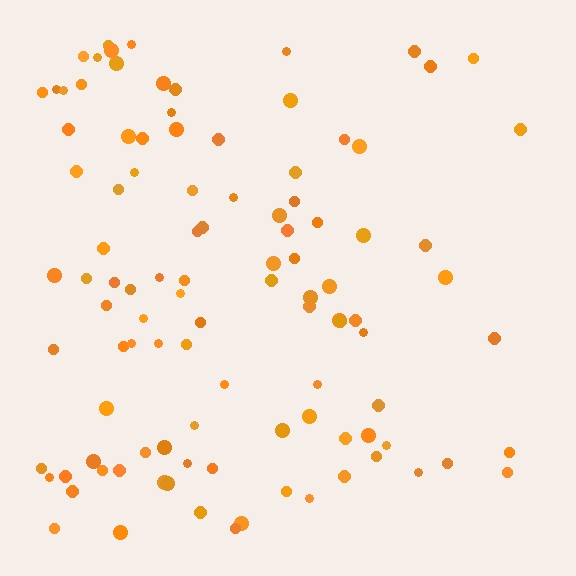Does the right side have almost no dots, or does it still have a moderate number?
Still a moderate number, just noticeably fewer than the left.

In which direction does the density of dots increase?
From right to left, with the left side densest.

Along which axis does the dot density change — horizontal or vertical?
Horizontal.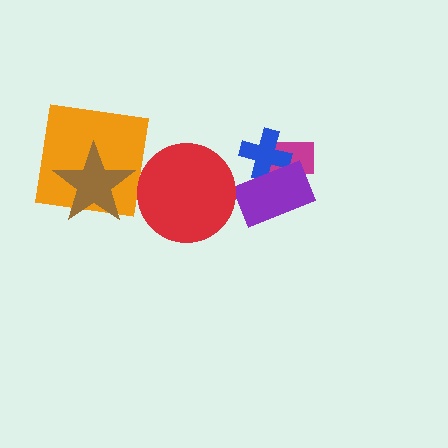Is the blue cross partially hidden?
Yes, it is partially covered by another shape.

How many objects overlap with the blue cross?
2 objects overlap with the blue cross.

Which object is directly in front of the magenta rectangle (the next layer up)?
The blue cross is directly in front of the magenta rectangle.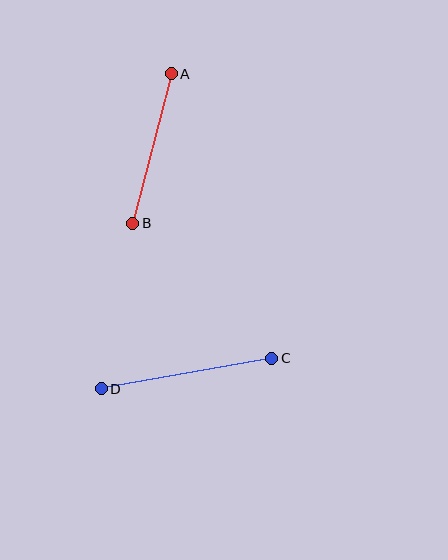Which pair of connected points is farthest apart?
Points C and D are farthest apart.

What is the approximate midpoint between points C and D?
The midpoint is at approximately (187, 374) pixels.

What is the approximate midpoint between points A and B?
The midpoint is at approximately (152, 148) pixels.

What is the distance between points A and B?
The distance is approximately 155 pixels.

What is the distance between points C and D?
The distance is approximately 173 pixels.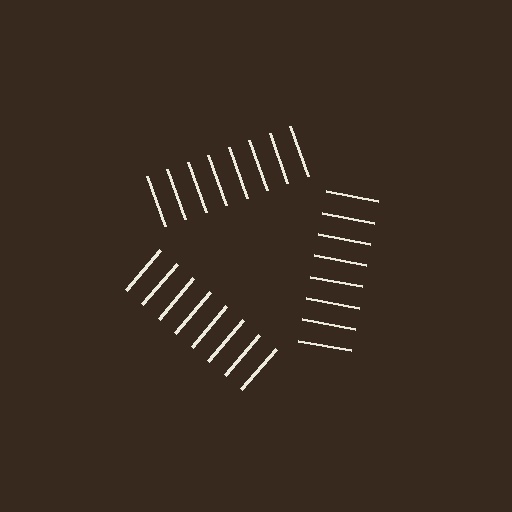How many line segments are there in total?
24 — 8 along each of the 3 edges.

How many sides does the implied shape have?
3 sides — the line-ends trace a triangle.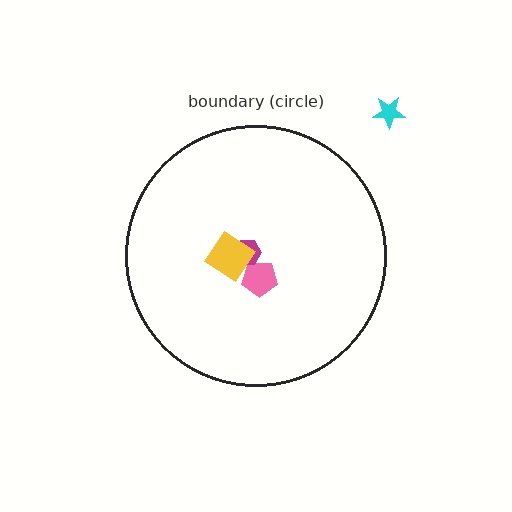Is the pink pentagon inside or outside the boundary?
Inside.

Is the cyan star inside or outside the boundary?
Outside.